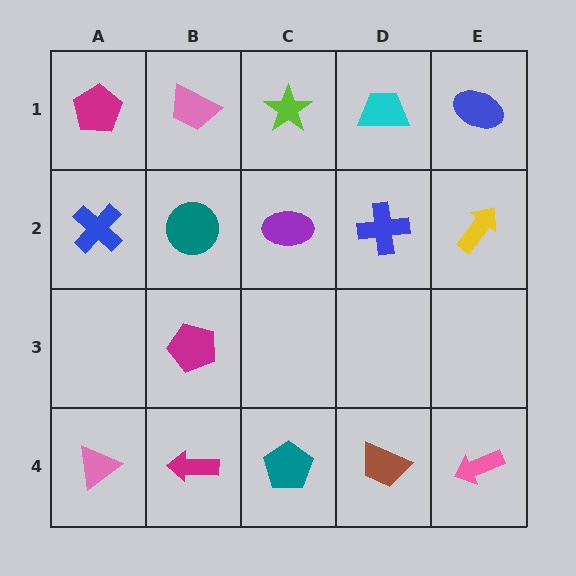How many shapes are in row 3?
1 shape.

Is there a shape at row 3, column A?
No, that cell is empty.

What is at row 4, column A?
A pink triangle.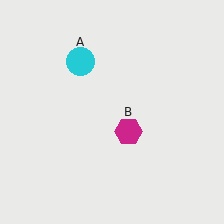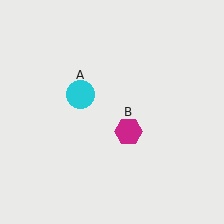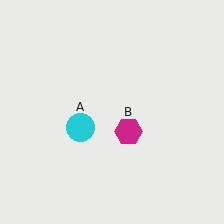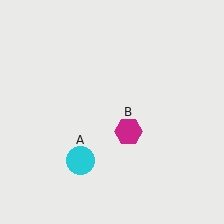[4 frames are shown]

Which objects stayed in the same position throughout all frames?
Magenta hexagon (object B) remained stationary.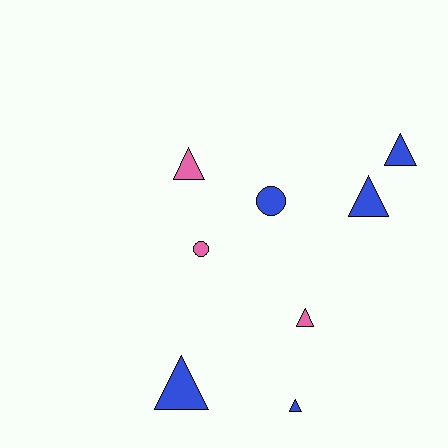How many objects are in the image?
There are 8 objects.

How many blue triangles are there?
There are 4 blue triangles.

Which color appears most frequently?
Blue, with 5 objects.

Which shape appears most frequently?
Triangle, with 6 objects.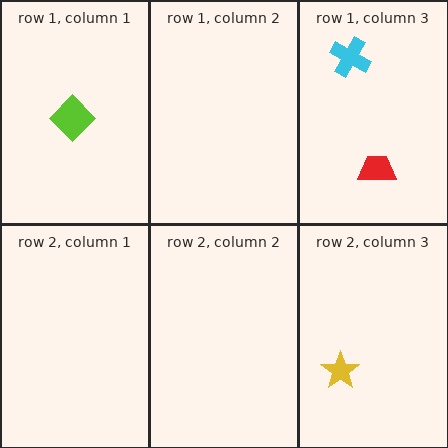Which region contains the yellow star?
The row 2, column 3 region.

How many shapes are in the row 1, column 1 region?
1.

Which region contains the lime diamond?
The row 1, column 1 region.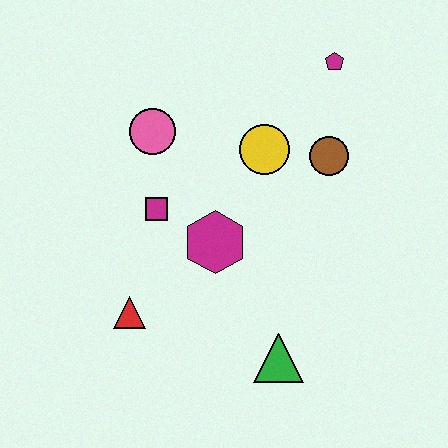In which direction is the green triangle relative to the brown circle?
The green triangle is below the brown circle.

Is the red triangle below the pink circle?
Yes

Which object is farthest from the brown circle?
The red triangle is farthest from the brown circle.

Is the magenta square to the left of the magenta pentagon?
Yes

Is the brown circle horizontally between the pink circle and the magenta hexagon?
No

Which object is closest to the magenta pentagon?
The brown circle is closest to the magenta pentagon.